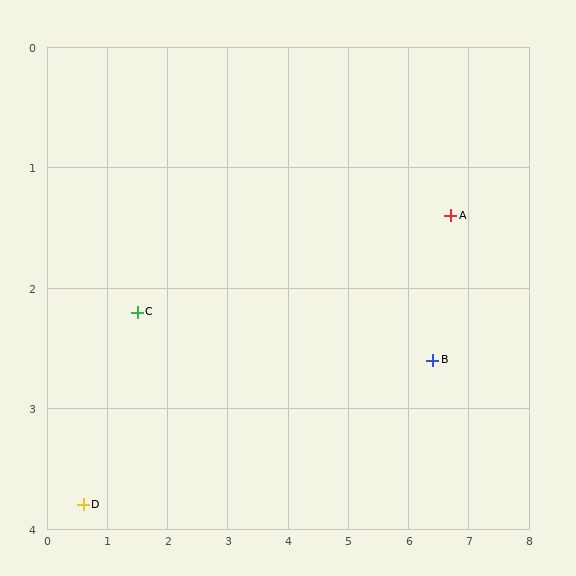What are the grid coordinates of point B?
Point B is at approximately (6.4, 2.6).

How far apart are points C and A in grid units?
Points C and A are about 5.3 grid units apart.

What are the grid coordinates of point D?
Point D is at approximately (0.6, 3.8).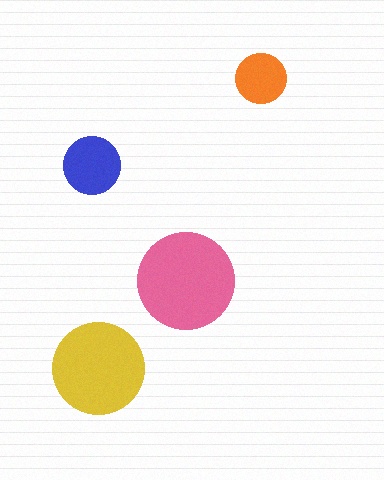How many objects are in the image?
There are 4 objects in the image.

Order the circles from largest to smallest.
the pink one, the yellow one, the blue one, the orange one.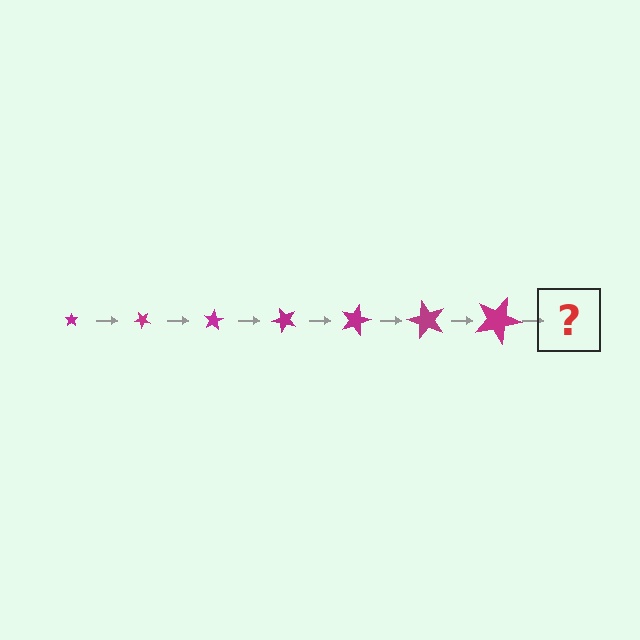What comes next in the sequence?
The next element should be a star, larger than the previous one and rotated 280 degrees from the start.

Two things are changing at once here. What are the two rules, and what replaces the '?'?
The two rules are that the star grows larger each step and it rotates 40 degrees each step. The '?' should be a star, larger than the previous one and rotated 280 degrees from the start.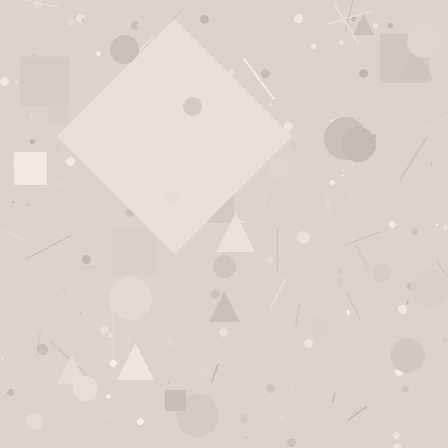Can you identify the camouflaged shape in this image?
The camouflaged shape is a diamond.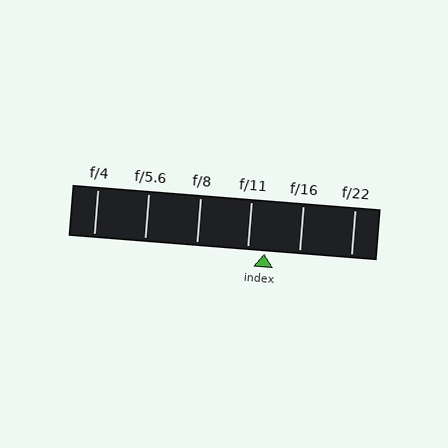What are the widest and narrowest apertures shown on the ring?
The widest aperture shown is f/4 and the narrowest is f/22.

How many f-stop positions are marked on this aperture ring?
There are 6 f-stop positions marked.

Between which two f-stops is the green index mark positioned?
The index mark is between f/11 and f/16.